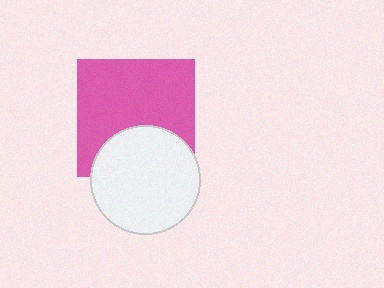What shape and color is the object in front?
The object in front is a white circle.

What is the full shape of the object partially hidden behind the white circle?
The partially hidden object is a pink square.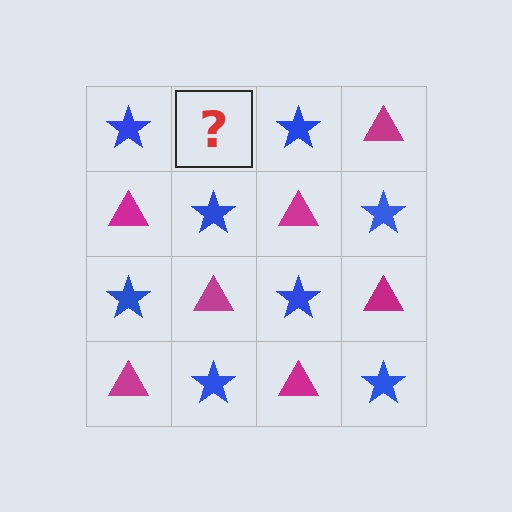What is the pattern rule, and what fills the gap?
The rule is that it alternates blue star and magenta triangle in a checkerboard pattern. The gap should be filled with a magenta triangle.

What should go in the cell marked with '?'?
The missing cell should contain a magenta triangle.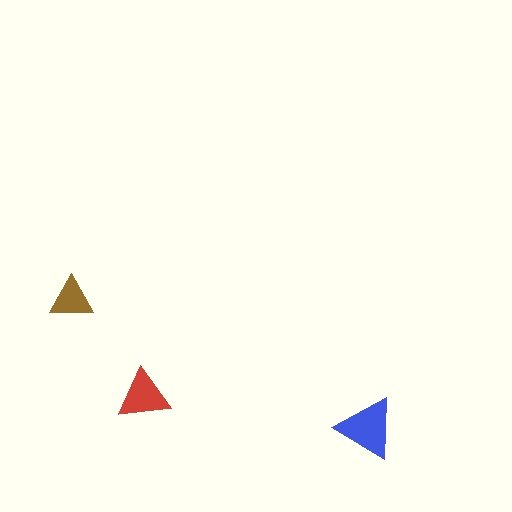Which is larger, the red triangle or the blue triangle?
The blue one.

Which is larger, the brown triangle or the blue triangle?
The blue one.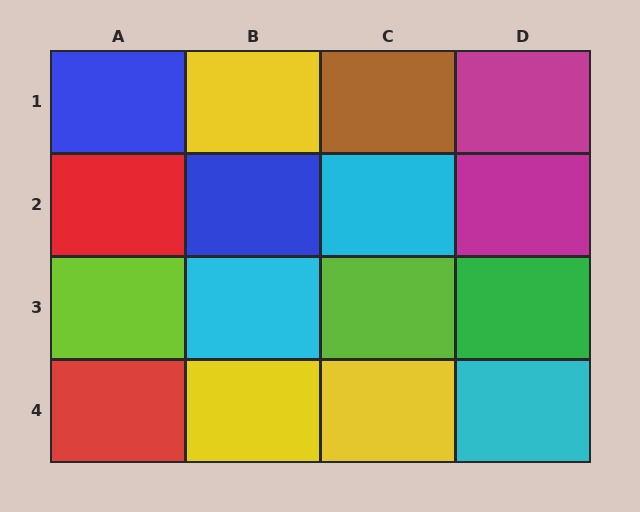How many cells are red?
2 cells are red.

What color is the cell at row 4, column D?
Cyan.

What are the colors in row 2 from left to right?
Red, blue, cyan, magenta.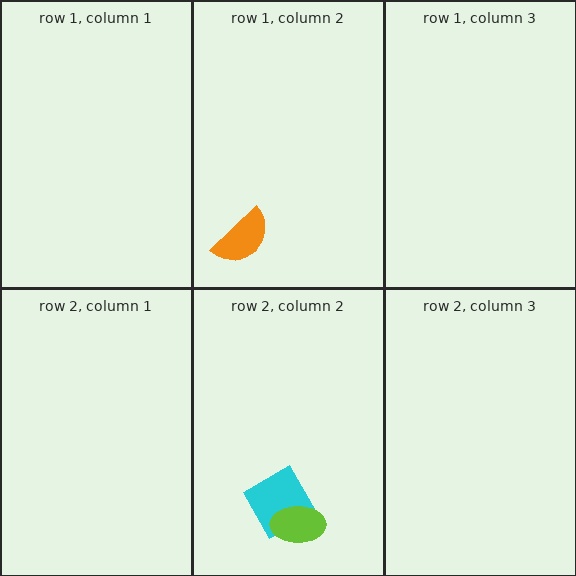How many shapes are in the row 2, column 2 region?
2.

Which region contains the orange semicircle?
The row 1, column 2 region.